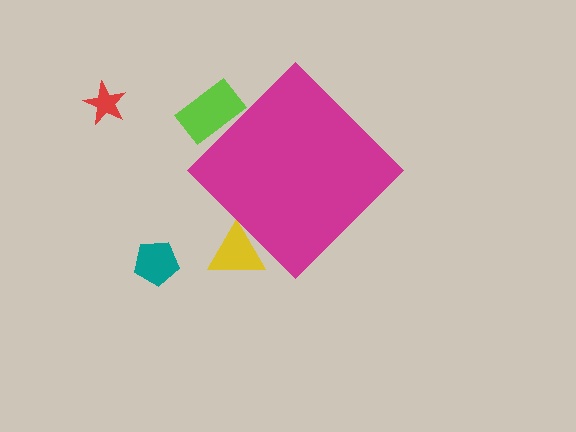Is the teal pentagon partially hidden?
No, the teal pentagon is fully visible.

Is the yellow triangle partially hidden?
Yes, the yellow triangle is partially hidden behind the magenta diamond.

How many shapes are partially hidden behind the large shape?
2 shapes are partially hidden.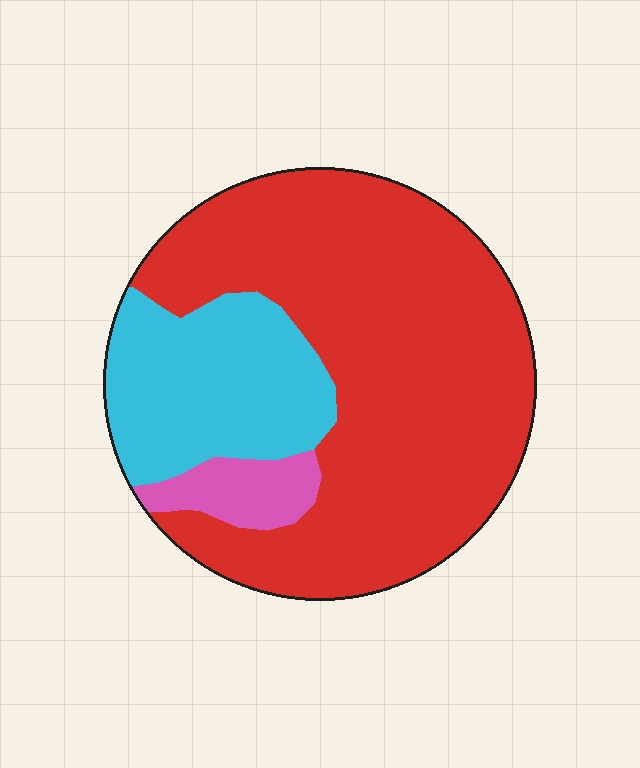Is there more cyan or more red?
Red.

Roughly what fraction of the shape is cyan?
Cyan covers 24% of the shape.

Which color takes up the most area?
Red, at roughly 70%.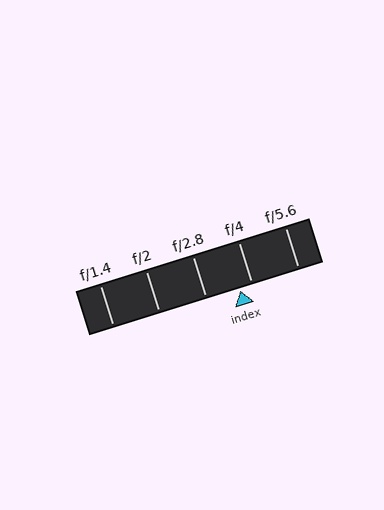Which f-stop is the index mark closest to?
The index mark is closest to f/4.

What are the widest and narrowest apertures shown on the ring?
The widest aperture shown is f/1.4 and the narrowest is f/5.6.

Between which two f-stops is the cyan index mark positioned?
The index mark is between f/2.8 and f/4.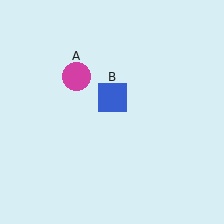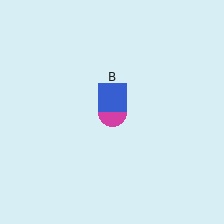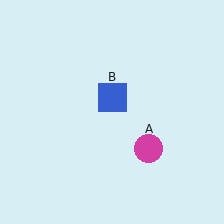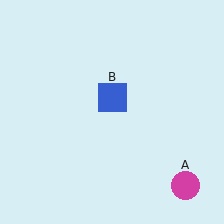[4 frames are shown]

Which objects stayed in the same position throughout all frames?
Blue square (object B) remained stationary.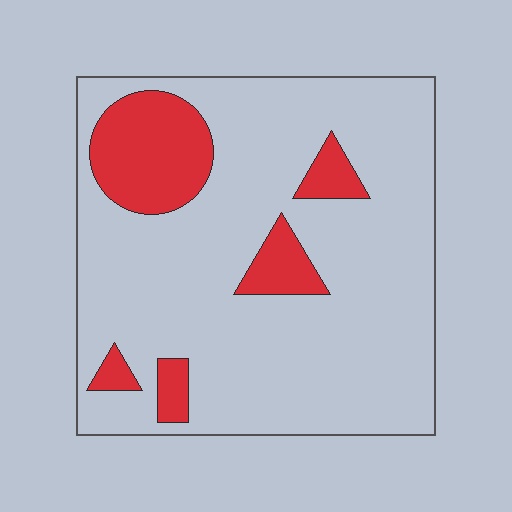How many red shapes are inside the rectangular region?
5.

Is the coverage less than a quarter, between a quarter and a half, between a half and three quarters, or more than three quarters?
Less than a quarter.